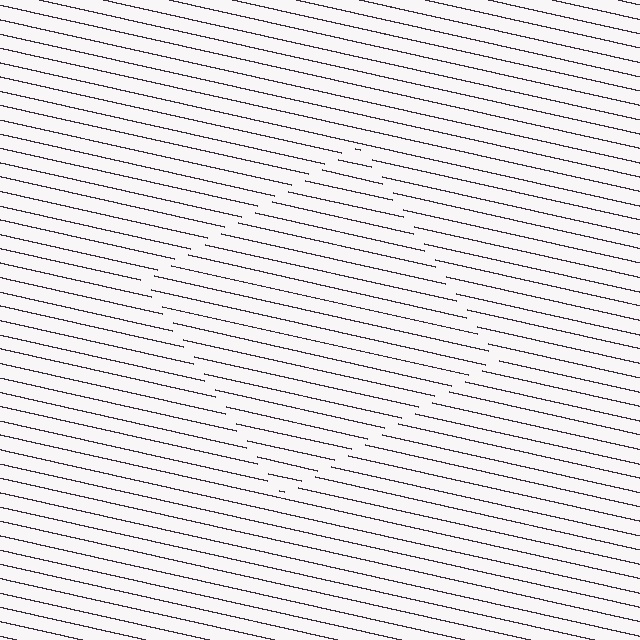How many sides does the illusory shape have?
4 sides — the line-ends trace a square.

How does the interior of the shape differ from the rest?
The interior of the shape contains the same grating, shifted by half a period — the contour is defined by the phase discontinuity where line-ends from the inner and outer gratings abut.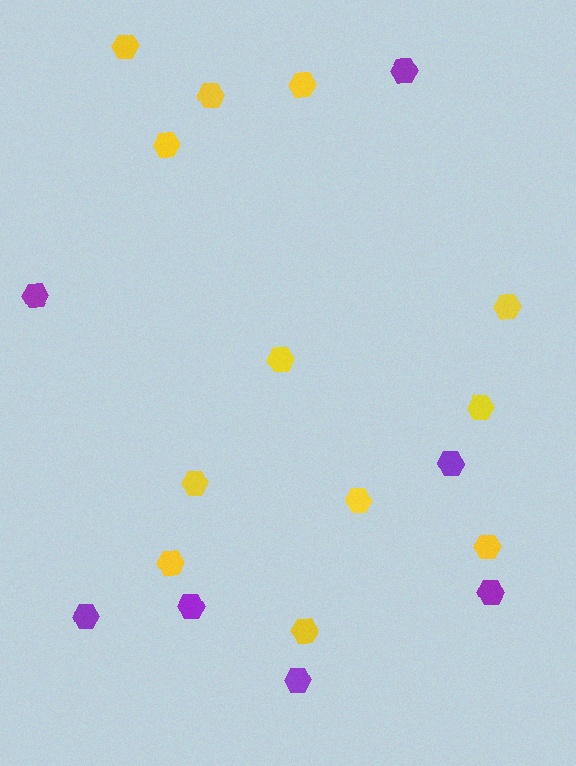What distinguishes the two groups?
There are 2 groups: one group of purple hexagons (7) and one group of yellow hexagons (12).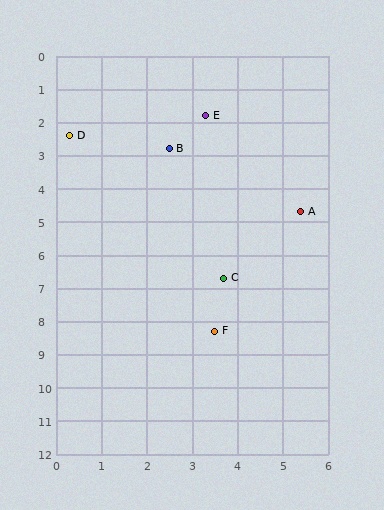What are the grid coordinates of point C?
Point C is at approximately (3.7, 6.7).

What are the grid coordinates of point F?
Point F is at approximately (3.5, 8.3).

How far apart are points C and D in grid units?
Points C and D are about 5.5 grid units apart.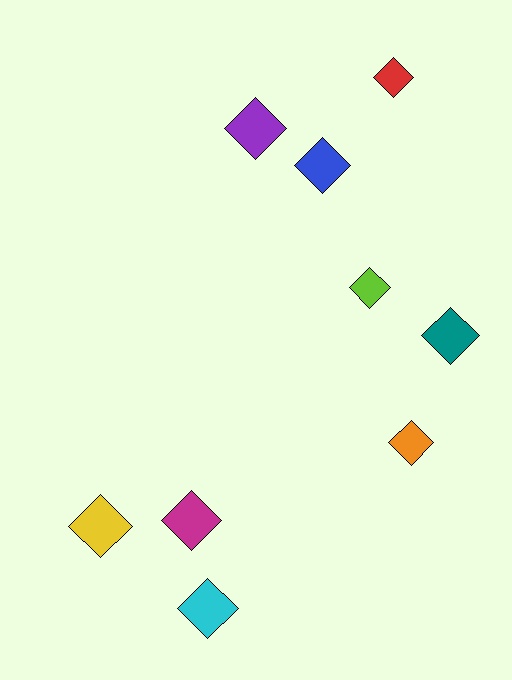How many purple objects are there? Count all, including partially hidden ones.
There is 1 purple object.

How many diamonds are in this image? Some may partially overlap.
There are 9 diamonds.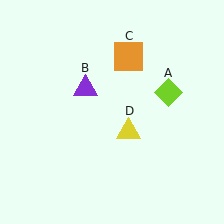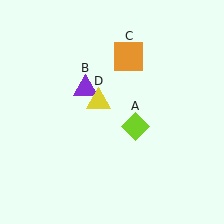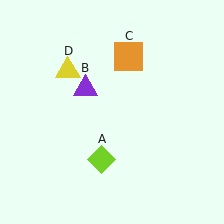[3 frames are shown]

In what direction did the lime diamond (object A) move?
The lime diamond (object A) moved down and to the left.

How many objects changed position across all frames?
2 objects changed position: lime diamond (object A), yellow triangle (object D).